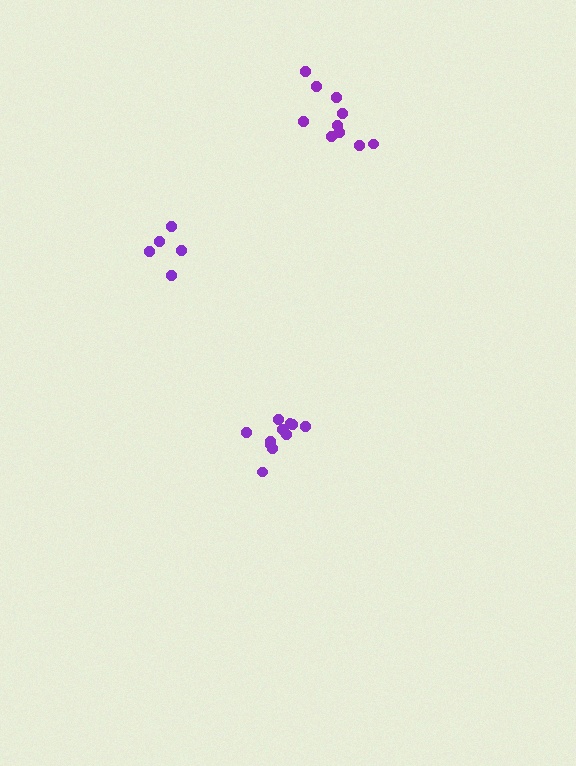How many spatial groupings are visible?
There are 3 spatial groupings.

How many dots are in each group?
Group 1: 5 dots, Group 2: 11 dots, Group 3: 10 dots (26 total).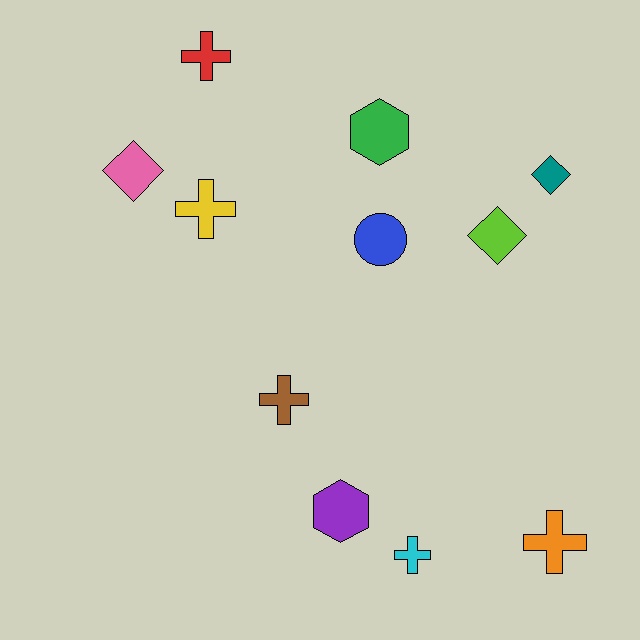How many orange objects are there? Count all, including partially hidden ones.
There is 1 orange object.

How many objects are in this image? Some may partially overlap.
There are 11 objects.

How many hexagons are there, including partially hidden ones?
There are 2 hexagons.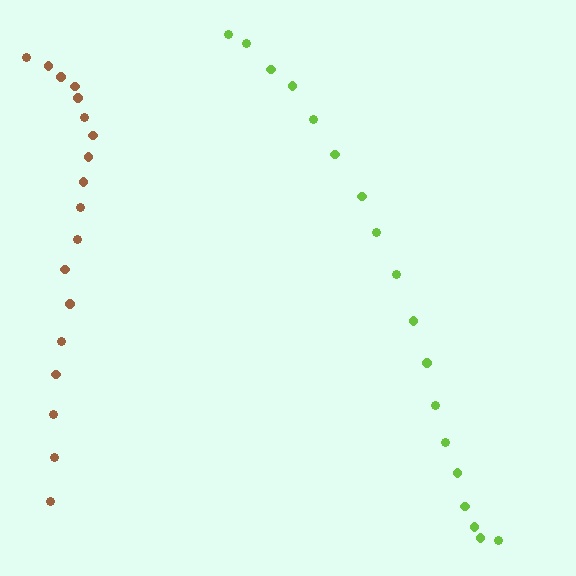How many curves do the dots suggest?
There are 2 distinct paths.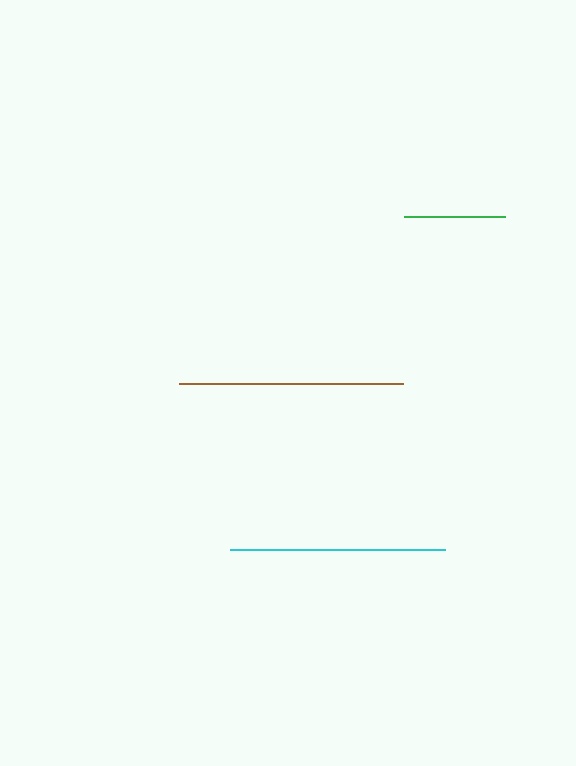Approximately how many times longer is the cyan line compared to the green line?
The cyan line is approximately 2.1 times the length of the green line.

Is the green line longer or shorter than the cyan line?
The cyan line is longer than the green line.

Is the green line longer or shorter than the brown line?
The brown line is longer than the green line.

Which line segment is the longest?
The brown line is the longest at approximately 224 pixels.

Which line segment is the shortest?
The green line is the shortest at approximately 100 pixels.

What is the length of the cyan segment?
The cyan segment is approximately 215 pixels long.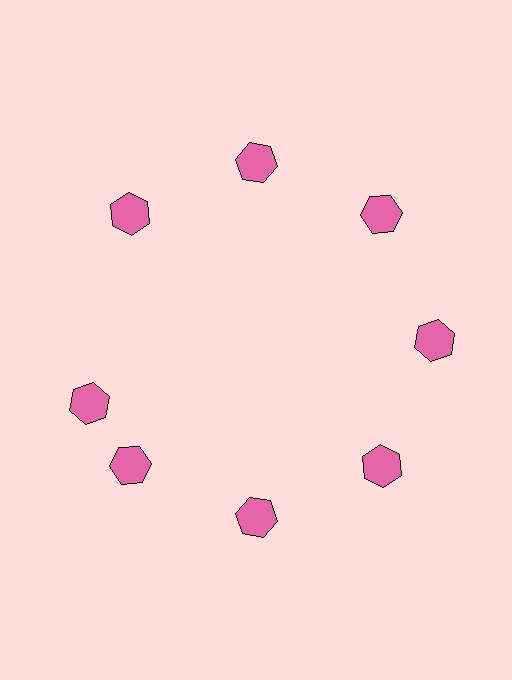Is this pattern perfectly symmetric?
No. The 8 pink hexagons are arranged in a ring, but one element near the 9 o'clock position is rotated out of alignment along the ring, breaking the 8-fold rotational symmetry.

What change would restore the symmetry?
The symmetry would be restored by rotating it back into even spacing with its neighbors so that all 8 hexagons sit at equal angles and equal distance from the center.